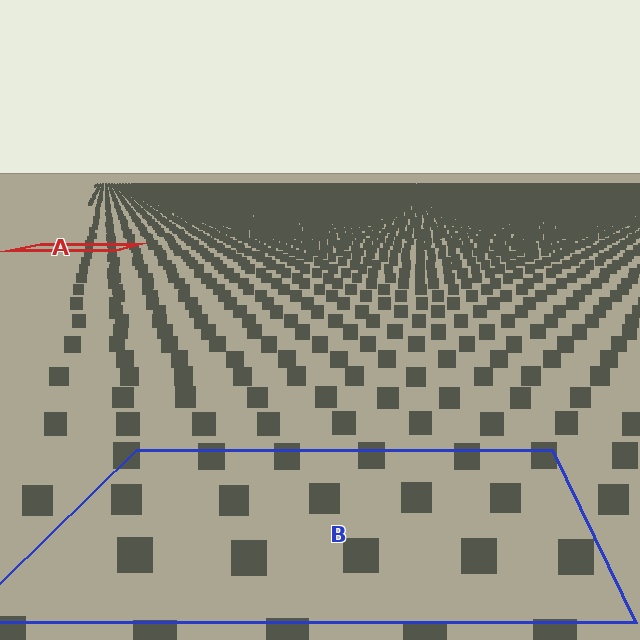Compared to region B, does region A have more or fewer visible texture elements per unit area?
Region A has more texture elements per unit area — they are packed more densely because it is farther away.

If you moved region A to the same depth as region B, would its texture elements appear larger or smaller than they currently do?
They would appear larger. At a closer depth, the same texture elements are projected at a bigger on-screen size.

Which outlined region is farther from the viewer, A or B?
Region A is farther from the viewer — the texture elements inside it appear smaller and more densely packed.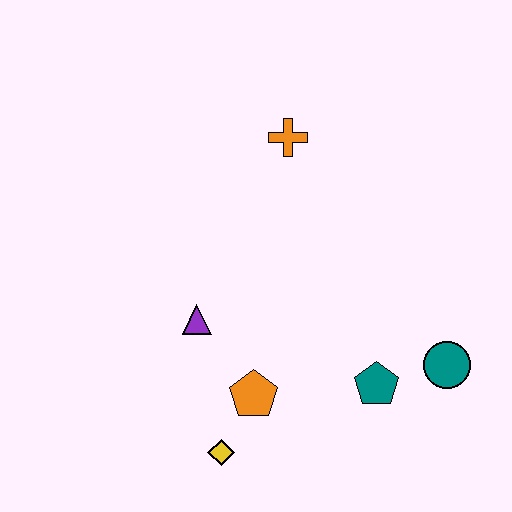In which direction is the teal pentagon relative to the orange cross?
The teal pentagon is below the orange cross.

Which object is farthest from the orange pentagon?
The orange cross is farthest from the orange pentagon.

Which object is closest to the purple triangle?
The orange pentagon is closest to the purple triangle.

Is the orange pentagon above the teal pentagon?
No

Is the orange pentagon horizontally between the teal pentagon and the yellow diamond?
Yes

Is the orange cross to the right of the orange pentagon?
Yes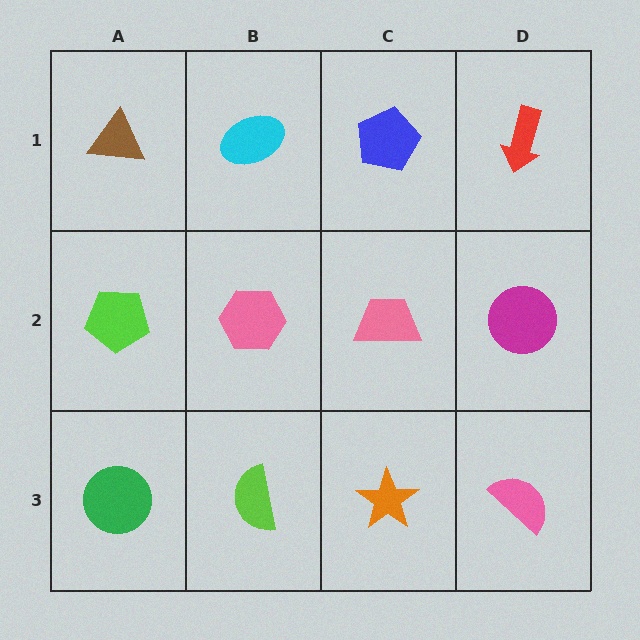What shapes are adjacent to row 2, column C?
A blue pentagon (row 1, column C), an orange star (row 3, column C), a pink hexagon (row 2, column B), a magenta circle (row 2, column D).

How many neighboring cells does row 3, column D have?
2.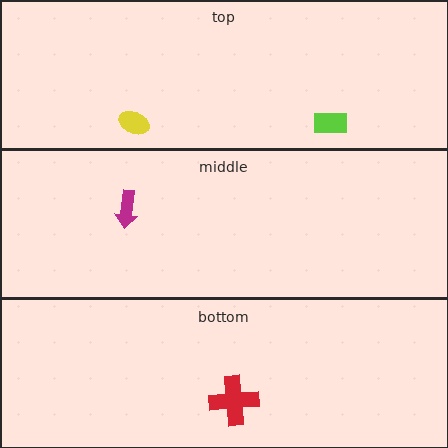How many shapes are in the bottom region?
1.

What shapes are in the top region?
The yellow ellipse, the lime rectangle.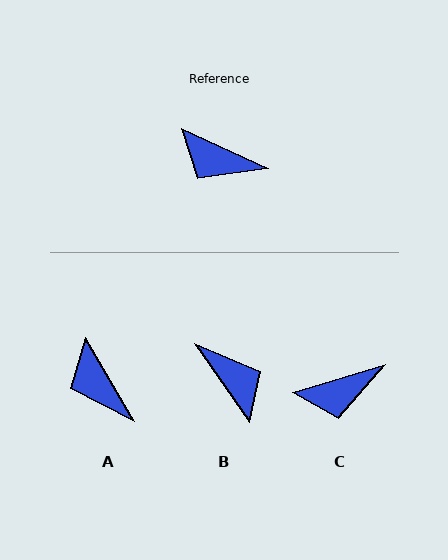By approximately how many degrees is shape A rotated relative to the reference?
Approximately 35 degrees clockwise.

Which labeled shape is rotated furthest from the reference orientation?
B, about 149 degrees away.